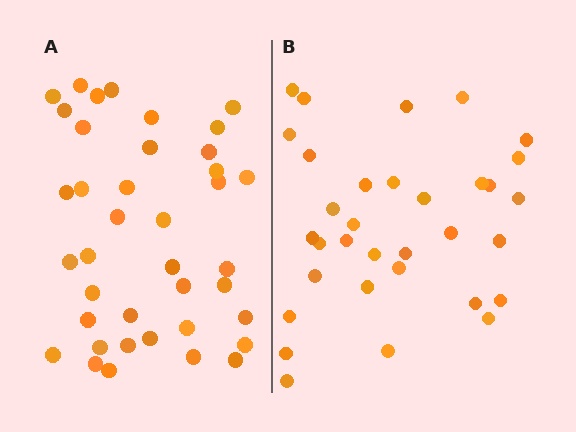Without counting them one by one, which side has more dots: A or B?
Region A (the left region) has more dots.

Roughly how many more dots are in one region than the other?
Region A has about 6 more dots than region B.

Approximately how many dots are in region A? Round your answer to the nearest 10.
About 40 dots. (The exact count is 39, which rounds to 40.)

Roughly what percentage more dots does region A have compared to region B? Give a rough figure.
About 20% more.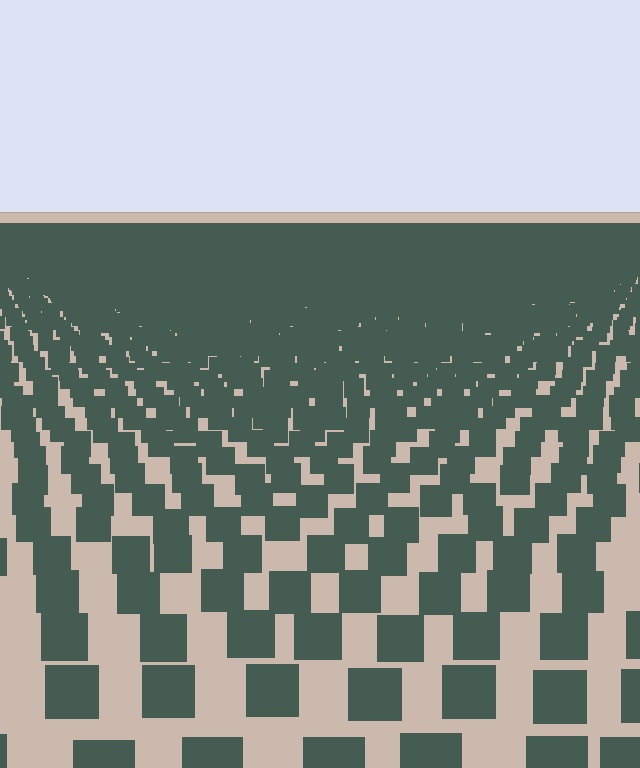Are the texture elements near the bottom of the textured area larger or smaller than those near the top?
Larger. Near the bottom, elements are closer to the viewer and appear at a bigger on-screen size.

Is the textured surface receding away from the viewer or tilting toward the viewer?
The surface is receding away from the viewer. Texture elements get smaller and denser toward the top.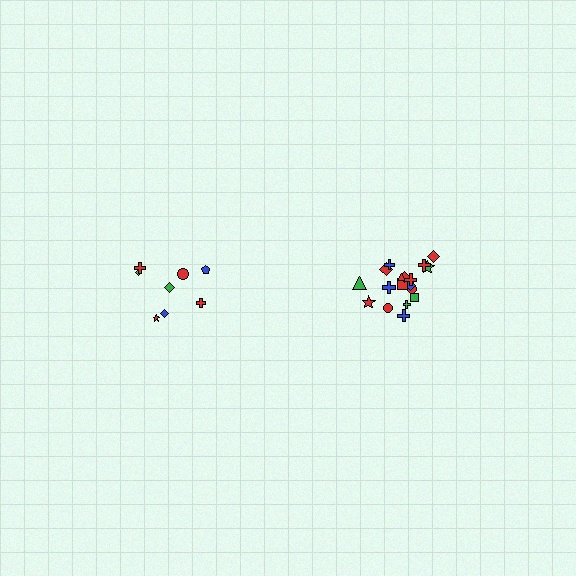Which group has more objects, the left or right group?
The right group.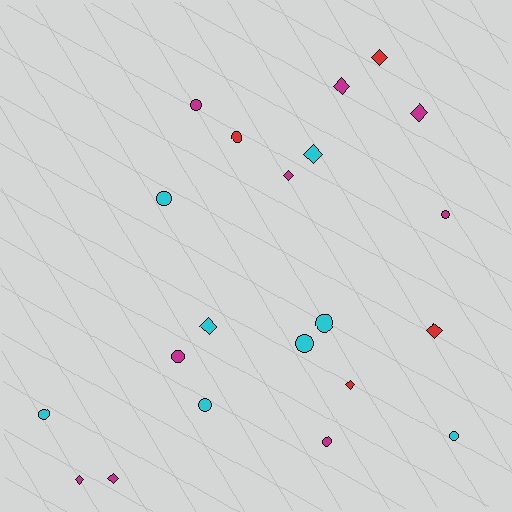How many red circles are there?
There is 1 red circle.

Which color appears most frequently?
Magenta, with 9 objects.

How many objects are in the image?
There are 21 objects.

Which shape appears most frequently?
Circle, with 11 objects.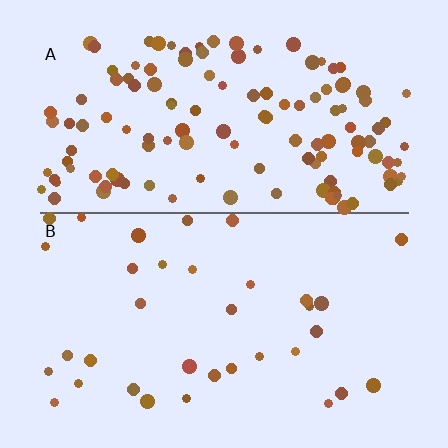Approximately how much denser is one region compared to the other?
Approximately 3.6× — region A over region B.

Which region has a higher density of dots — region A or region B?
A (the top).